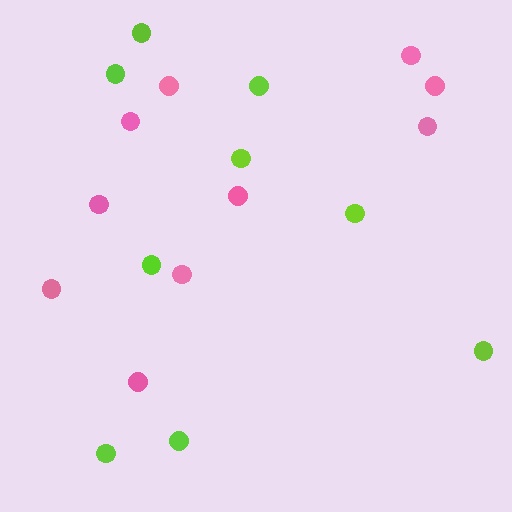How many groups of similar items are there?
There are 2 groups: one group of lime circles (9) and one group of pink circles (10).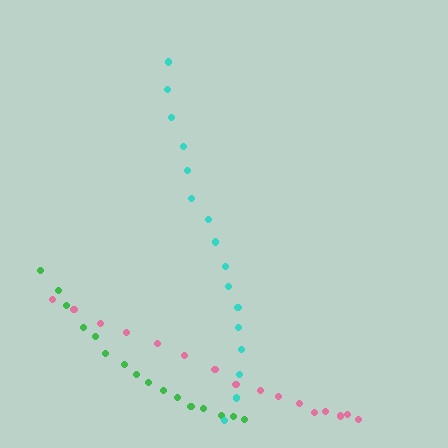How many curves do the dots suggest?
There are 3 distinct paths.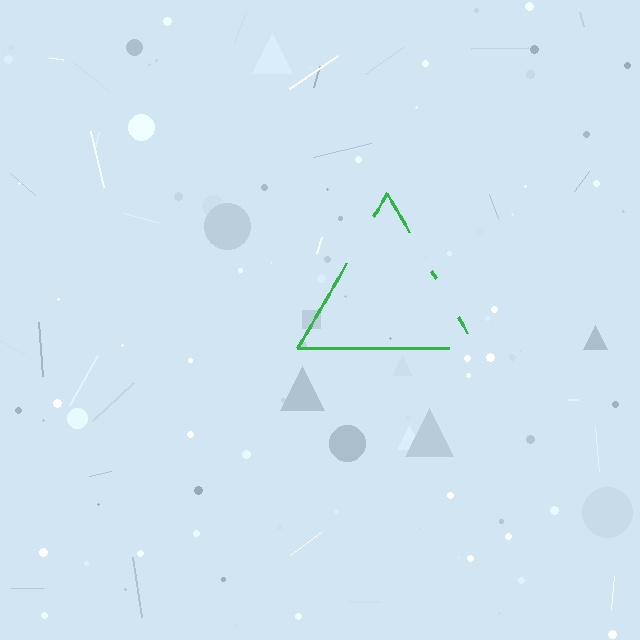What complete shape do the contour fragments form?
The contour fragments form a triangle.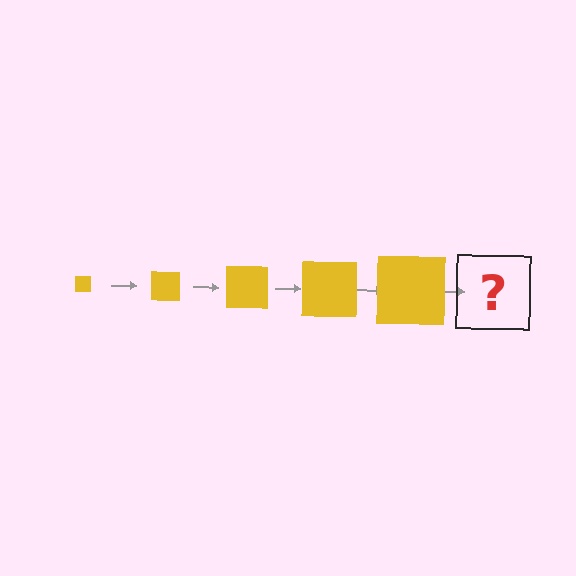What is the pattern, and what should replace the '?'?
The pattern is that the square gets progressively larger each step. The '?' should be a yellow square, larger than the previous one.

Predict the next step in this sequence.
The next step is a yellow square, larger than the previous one.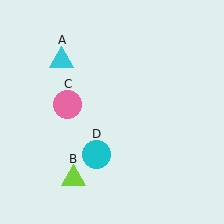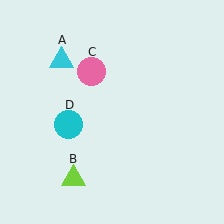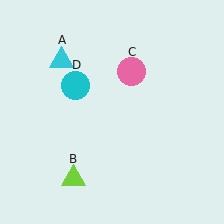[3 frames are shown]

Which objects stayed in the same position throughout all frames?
Cyan triangle (object A) and lime triangle (object B) remained stationary.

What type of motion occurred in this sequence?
The pink circle (object C), cyan circle (object D) rotated clockwise around the center of the scene.